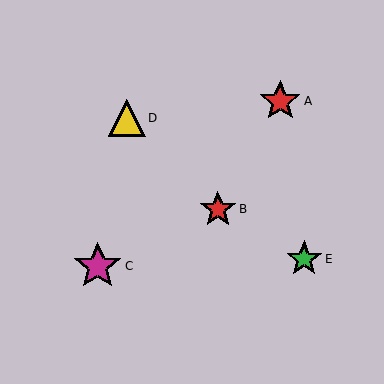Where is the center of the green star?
The center of the green star is at (304, 259).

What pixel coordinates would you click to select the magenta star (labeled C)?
Click at (98, 266) to select the magenta star C.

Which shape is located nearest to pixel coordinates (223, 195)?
The red star (labeled B) at (218, 209) is nearest to that location.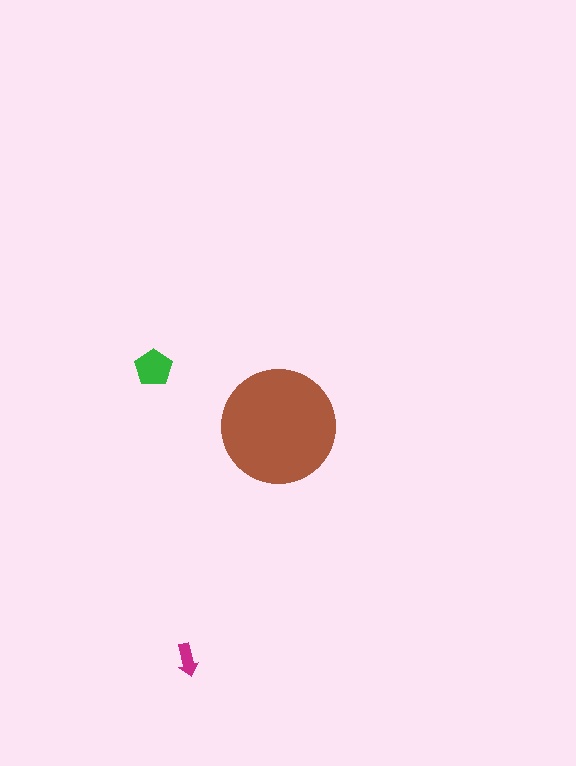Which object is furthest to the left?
The green pentagon is leftmost.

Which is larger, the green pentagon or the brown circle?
The brown circle.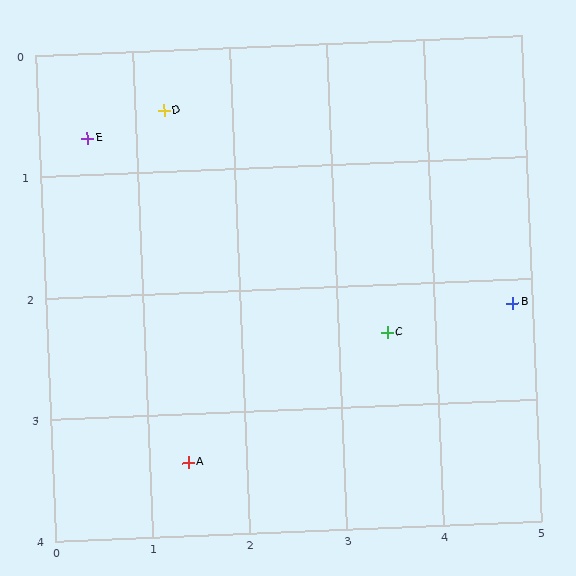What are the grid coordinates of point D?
Point D is at approximately (1.3, 0.5).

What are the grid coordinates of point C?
Point C is at approximately (3.5, 2.4).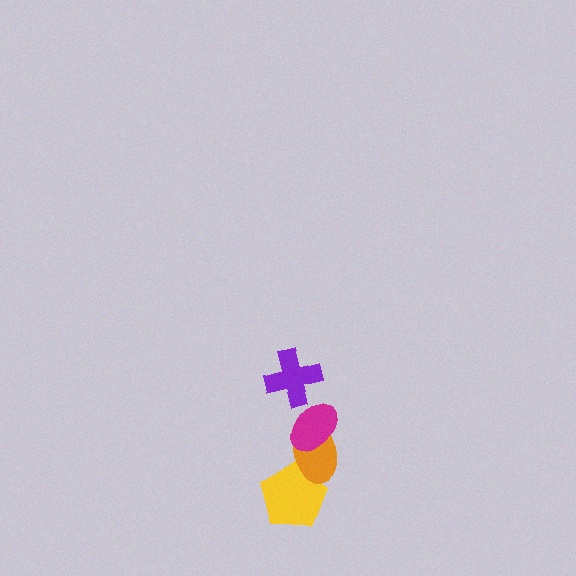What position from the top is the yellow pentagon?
The yellow pentagon is 4th from the top.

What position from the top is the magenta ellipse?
The magenta ellipse is 2nd from the top.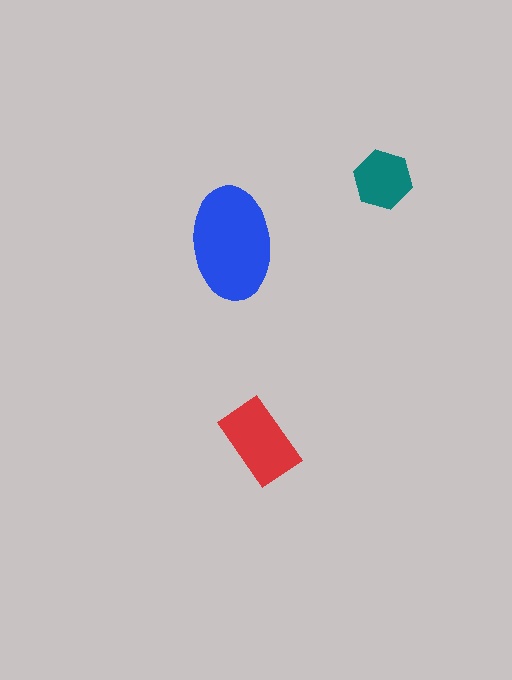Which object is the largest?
The blue ellipse.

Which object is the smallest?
The teal hexagon.